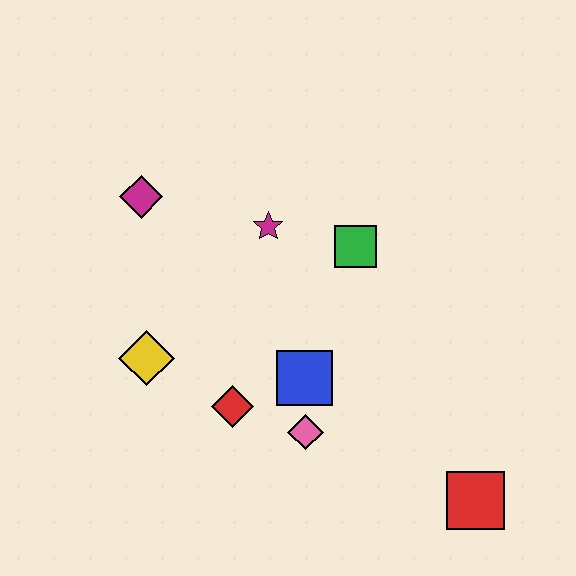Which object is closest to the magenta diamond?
The magenta star is closest to the magenta diamond.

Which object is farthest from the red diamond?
The red square is farthest from the red diamond.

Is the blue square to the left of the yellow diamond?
No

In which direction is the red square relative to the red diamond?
The red square is to the right of the red diamond.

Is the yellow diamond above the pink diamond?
Yes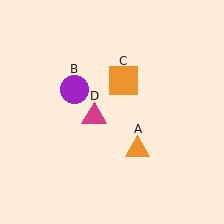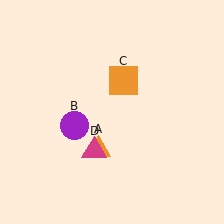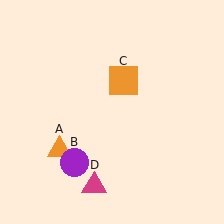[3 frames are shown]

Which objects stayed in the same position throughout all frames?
Orange square (object C) remained stationary.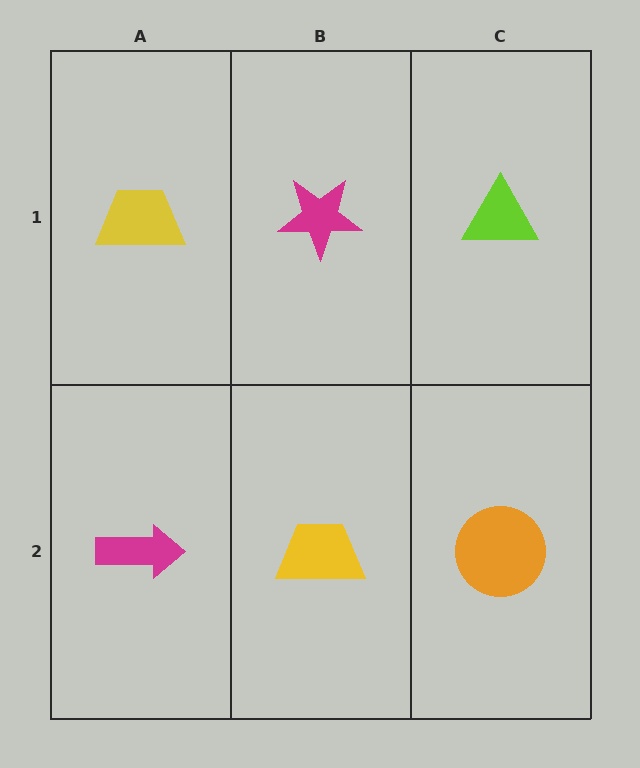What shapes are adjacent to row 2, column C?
A lime triangle (row 1, column C), a yellow trapezoid (row 2, column B).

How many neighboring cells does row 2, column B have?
3.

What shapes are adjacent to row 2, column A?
A yellow trapezoid (row 1, column A), a yellow trapezoid (row 2, column B).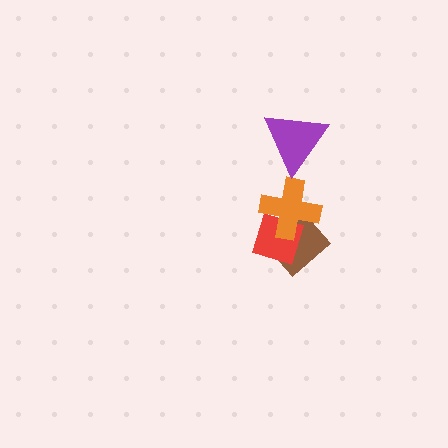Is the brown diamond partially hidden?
Yes, it is partially covered by another shape.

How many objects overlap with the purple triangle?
0 objects overlap with the purple triangle.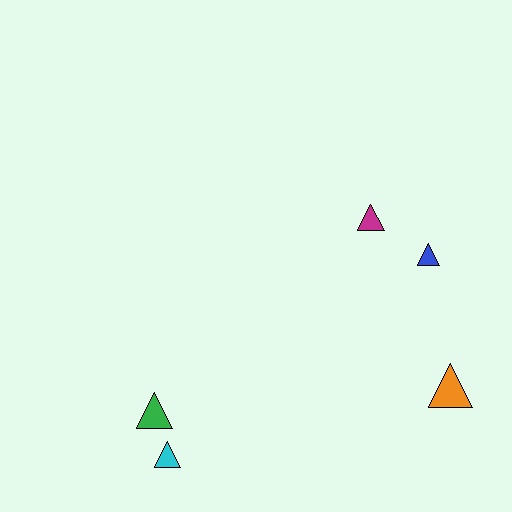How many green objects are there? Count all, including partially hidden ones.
There is 1 green object.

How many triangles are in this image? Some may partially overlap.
There are 5 triangles.